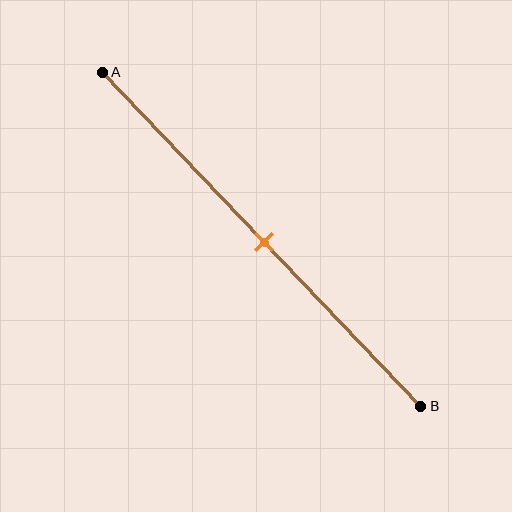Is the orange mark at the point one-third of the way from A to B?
No, the mark is at about 50% from A, not at the 33% one-third point.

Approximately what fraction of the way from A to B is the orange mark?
The orange mark is approximately 50% of the way from A to B.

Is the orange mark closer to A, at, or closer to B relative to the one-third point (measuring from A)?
The orange mark is closer to point B than the one-third point of segment AB.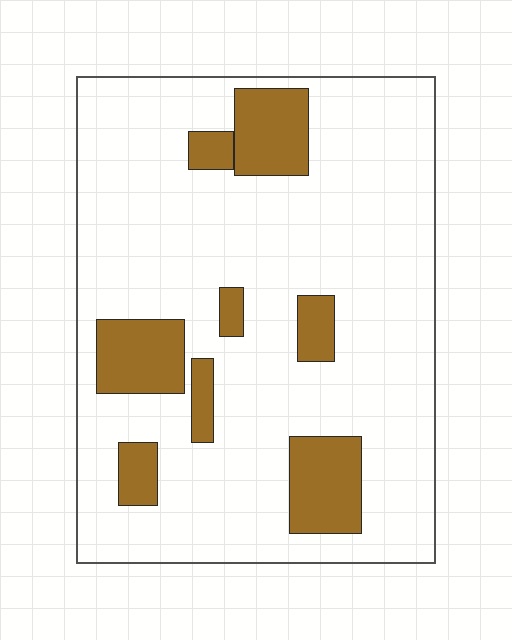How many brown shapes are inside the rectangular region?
8.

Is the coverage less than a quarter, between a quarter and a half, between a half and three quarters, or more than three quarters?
Less than a quarter.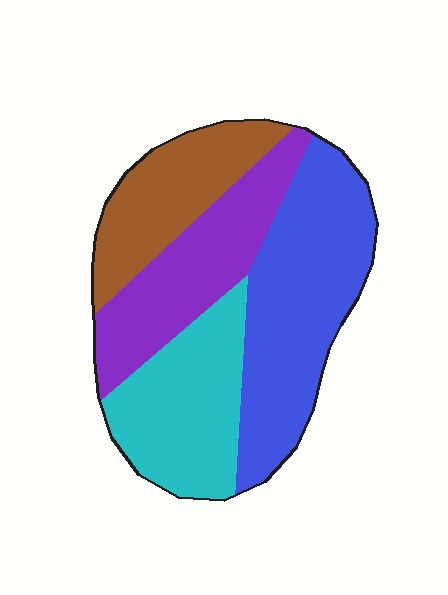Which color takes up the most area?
Blue, at roughly 35%.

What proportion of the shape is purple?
Purple covers roughly 25% of the shape.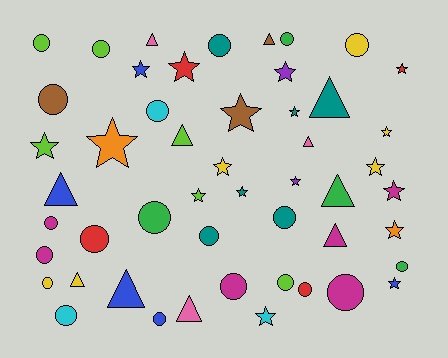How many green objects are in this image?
There are 4 green objects.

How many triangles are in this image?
There are 11 triangles.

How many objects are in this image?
There are 50 objects.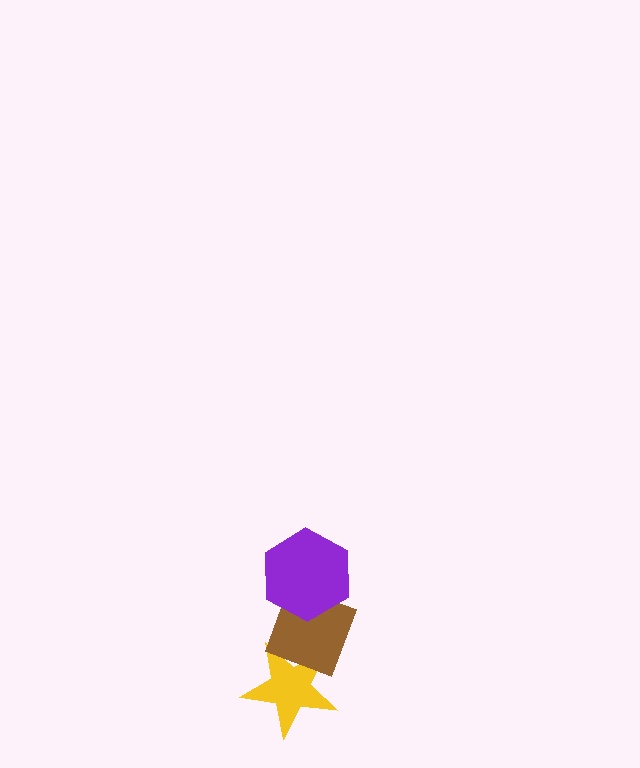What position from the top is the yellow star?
The yellow star is 3rd from the top.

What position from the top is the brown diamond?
The brown diamond is 2nd from the top.